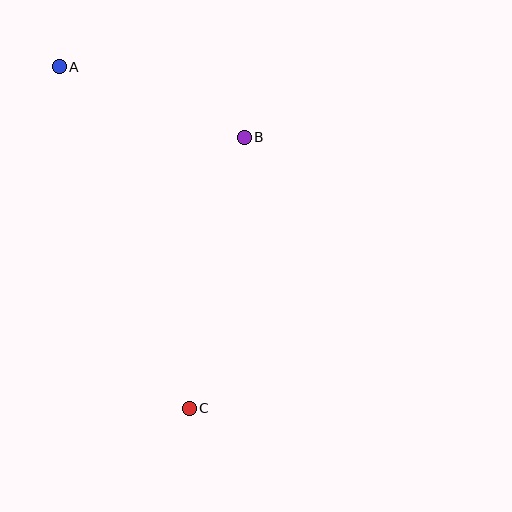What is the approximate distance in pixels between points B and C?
The distance between B and C is approximately 276 pixels.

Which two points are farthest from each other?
Points A and C are farthest from each other.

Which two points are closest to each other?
Points A and B are closest to each other.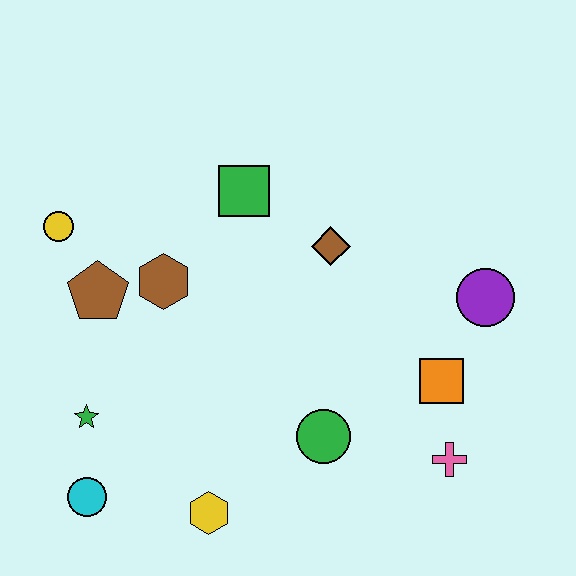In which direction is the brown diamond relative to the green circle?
The brown diamond is above the green circle.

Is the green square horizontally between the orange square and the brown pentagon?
Yes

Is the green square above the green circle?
Yes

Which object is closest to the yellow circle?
The brown pentagon is closest to the yellow circle.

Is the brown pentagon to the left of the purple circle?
Yes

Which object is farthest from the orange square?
The yellow circle is farthest from the orange square.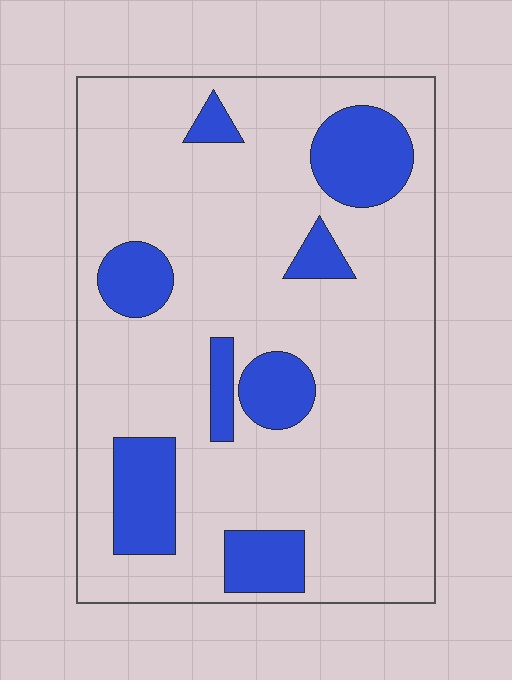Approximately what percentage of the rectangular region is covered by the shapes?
Approximately 20%.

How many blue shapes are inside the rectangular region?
8.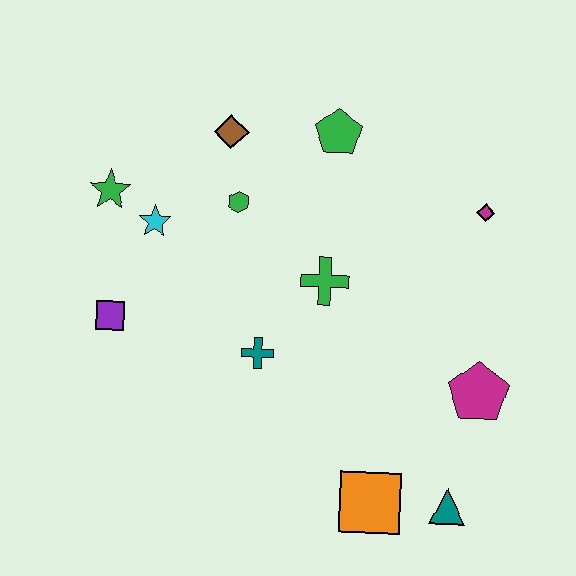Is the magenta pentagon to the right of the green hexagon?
Yes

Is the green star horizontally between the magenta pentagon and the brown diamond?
No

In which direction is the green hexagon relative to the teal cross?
The green hexagon is above the teal cross.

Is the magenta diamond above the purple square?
Yes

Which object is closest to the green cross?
The teal cross is closest to the green cross.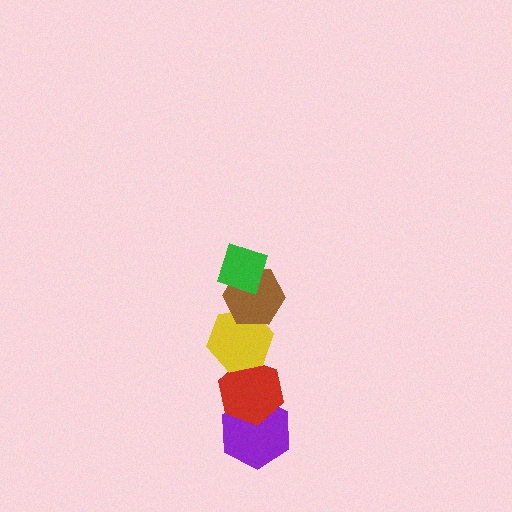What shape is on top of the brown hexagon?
The green diamond is on top of the brown hexagon.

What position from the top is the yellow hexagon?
The yellow hexagon is 3rd from the top.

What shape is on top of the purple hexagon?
The red hexagon is on top of the purple hexagon.